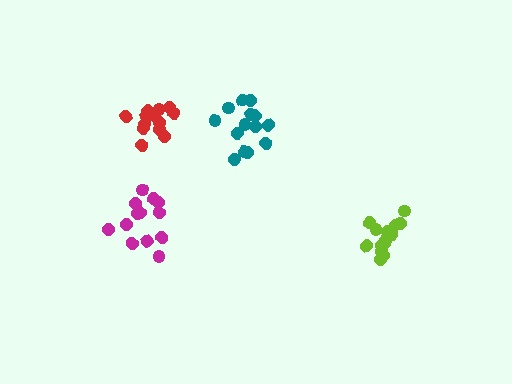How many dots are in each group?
Group 1: 14 dots, Group 2: 13 dots, Group 3: 13 dots, Group 4: 14 dots (54 total).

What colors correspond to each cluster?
The clusters are colored: teal, red, magenta, lime.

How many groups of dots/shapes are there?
There are 4 groups.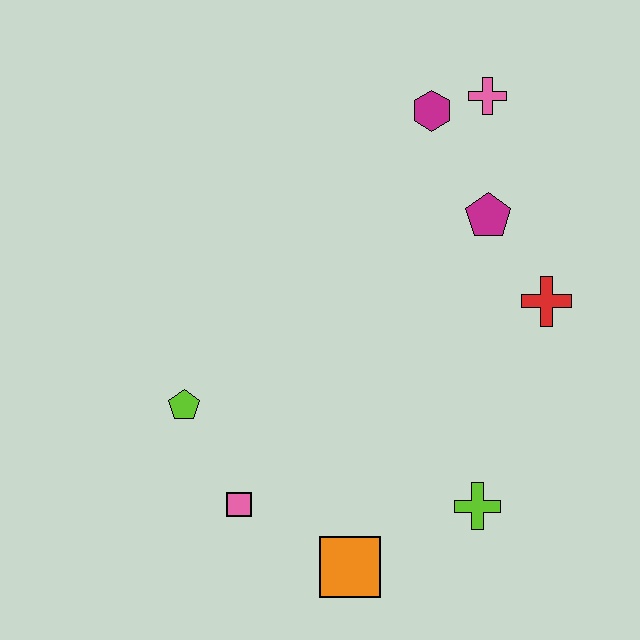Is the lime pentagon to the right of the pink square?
No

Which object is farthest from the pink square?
The pink cross is farthest from the pink square.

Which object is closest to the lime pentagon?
The pink square is closest to the lime pentagon.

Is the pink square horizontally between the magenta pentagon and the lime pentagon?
Yes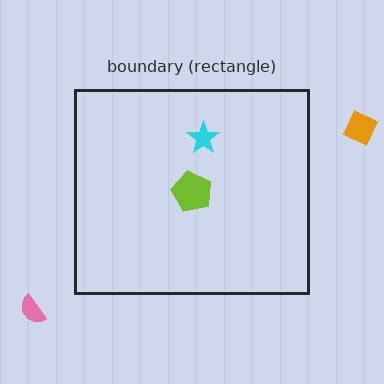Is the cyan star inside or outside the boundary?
Inside.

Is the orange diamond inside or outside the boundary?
Outside.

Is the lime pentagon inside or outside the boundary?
Inside.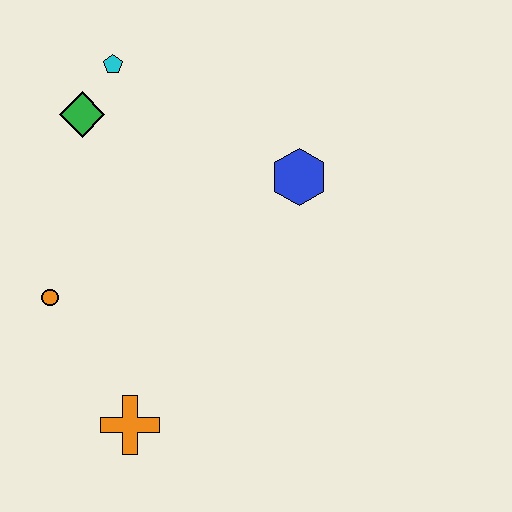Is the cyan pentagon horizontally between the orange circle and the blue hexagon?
Yes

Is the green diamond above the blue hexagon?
Yes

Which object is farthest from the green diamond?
The orange cross is farthest from the green diamond.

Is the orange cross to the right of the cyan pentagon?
Yes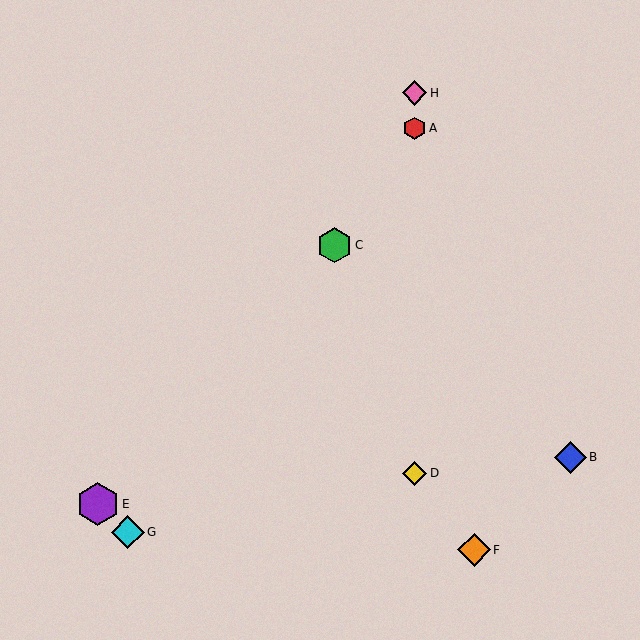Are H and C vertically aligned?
No, H is at x≈415 and C is at x≈334.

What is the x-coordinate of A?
Object A is at x≈415.